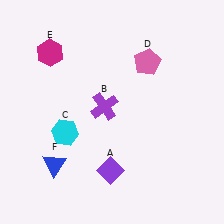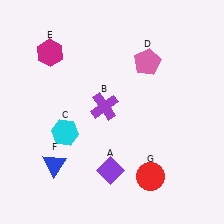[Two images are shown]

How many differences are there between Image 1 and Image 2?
There is 1 difference between the two images.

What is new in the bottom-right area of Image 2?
A red circle (G) was added in the bottom-right area of Image 2.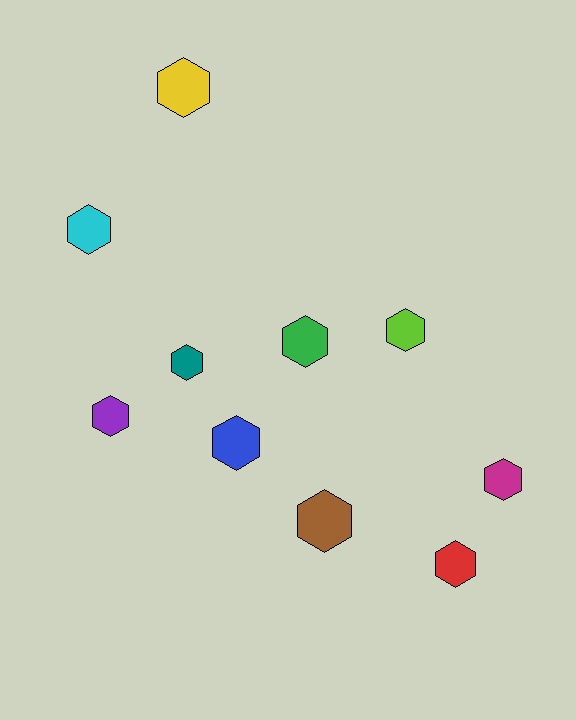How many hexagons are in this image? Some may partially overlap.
There are 10 hexagons.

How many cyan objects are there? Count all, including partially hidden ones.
There is 1 cyan object.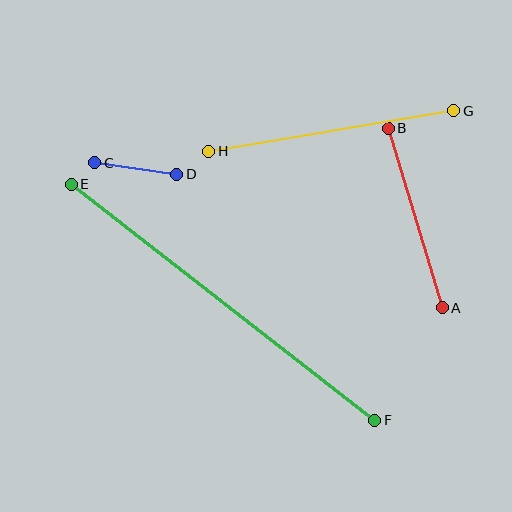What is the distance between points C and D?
The distance is approximately 83 pixels.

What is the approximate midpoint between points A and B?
The midpoint is at approximately (415, 218) pixels.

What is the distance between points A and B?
The distance is approximately 187 pixels.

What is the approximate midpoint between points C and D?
The midpoint is at approximately (136, 169) pixels.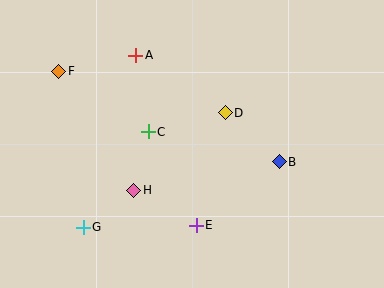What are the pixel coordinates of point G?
Point G is at (83, 227).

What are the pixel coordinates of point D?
Point D is at (225, 113).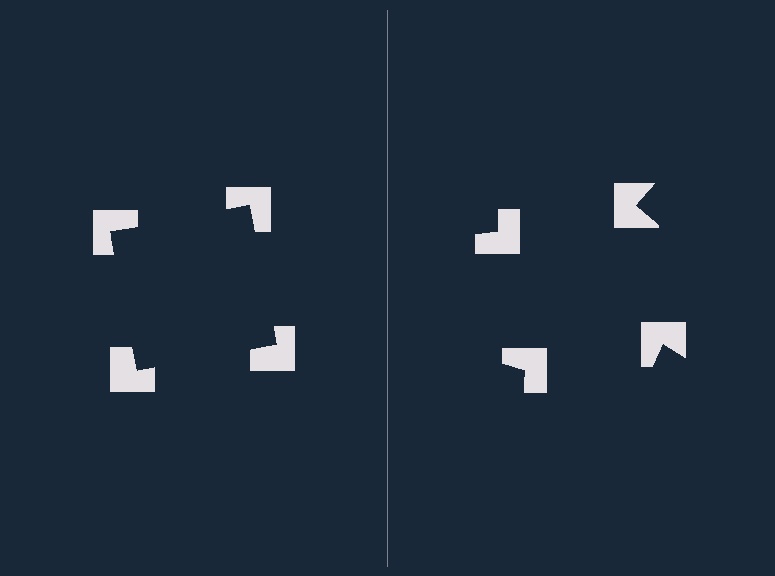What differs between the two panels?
The notched squares are positioned identically on both sides; only the wedge orientations differ. On the left they align to a square; on the right they are misaligned.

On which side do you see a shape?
An illusory square appears on the left side. On the right side the wedge cuts are rotated, so no coherent shape forms.